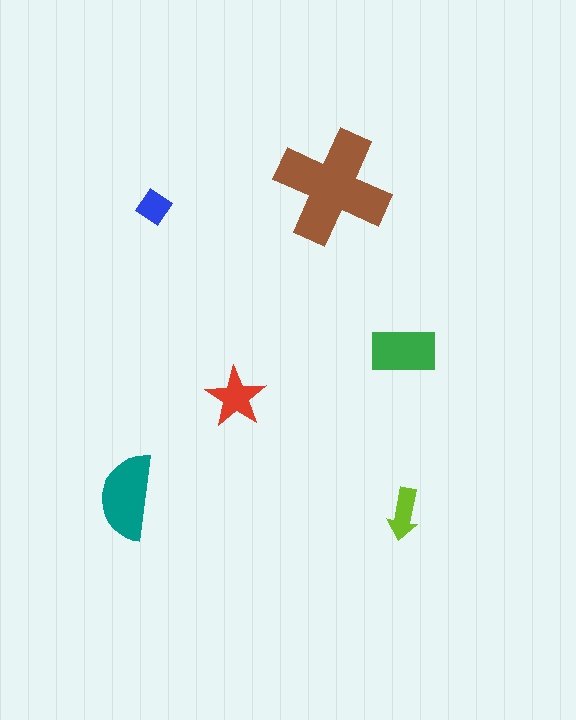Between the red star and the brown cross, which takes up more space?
The brown cross.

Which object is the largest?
The brown cross.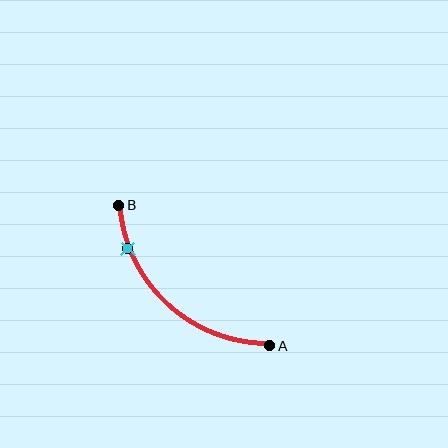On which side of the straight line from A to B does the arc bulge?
The arc bulges below and to the left of the straight line connecting A and B.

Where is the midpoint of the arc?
The arc midpoint is the point on the curve farthest from the straight line joining A and B. It sits below and to the left of that line.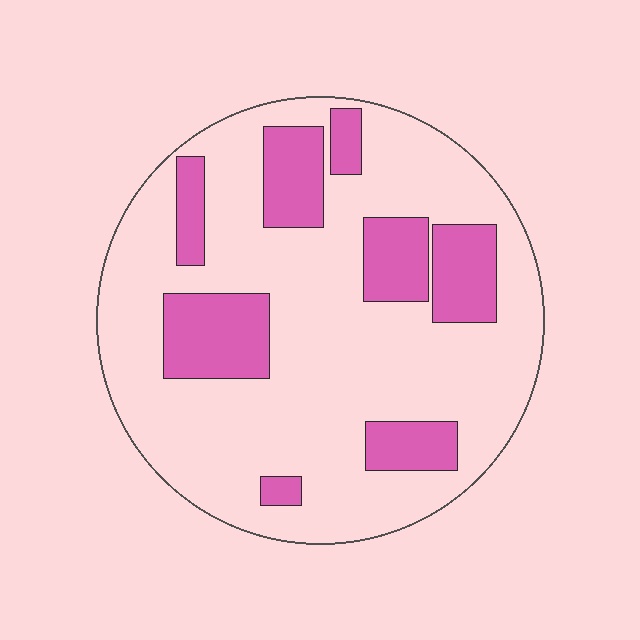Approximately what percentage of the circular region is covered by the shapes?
Approximately 25%.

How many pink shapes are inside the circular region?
8.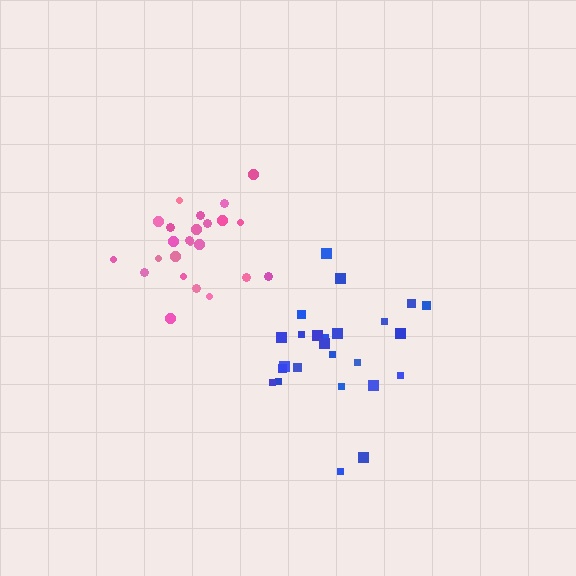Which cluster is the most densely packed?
Pink.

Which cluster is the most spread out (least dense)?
Blue.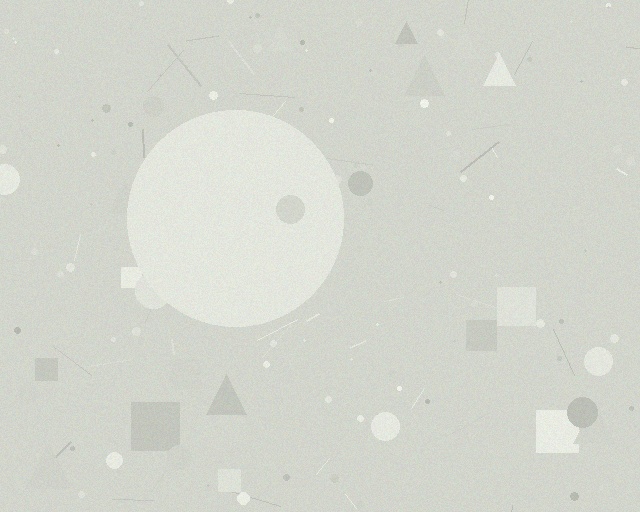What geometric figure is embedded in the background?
A circle is embedded in the background.